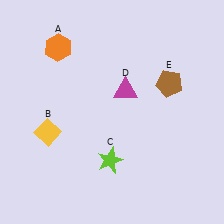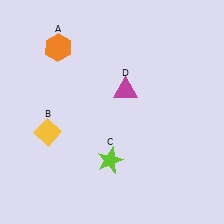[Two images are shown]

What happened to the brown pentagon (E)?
The brown pentagon (E) was removed in Image 2. It was in the top-right area of Image 1.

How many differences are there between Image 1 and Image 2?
There is 1 difference between the two images.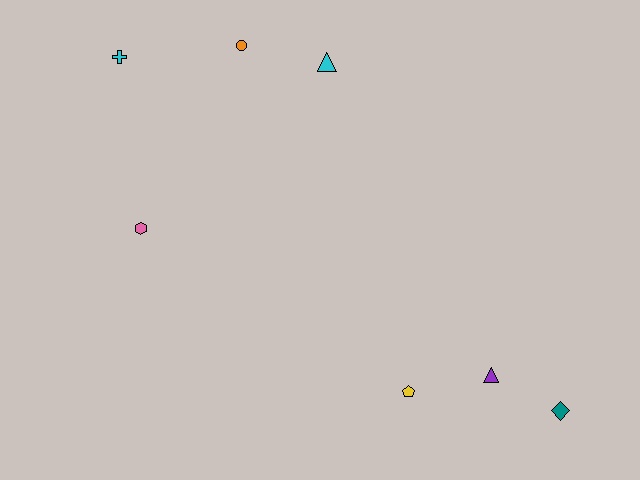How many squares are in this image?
There are no squares.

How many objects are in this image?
There are 7 objects.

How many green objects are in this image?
There are no green objects.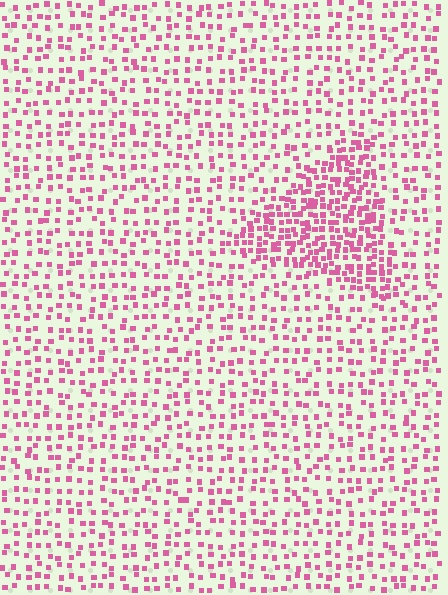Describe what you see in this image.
The image contains small pink elements arranged at two different densities. A triangle-shaped region is visible where the elements are more densely packed than the surrounding area.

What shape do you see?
I see a triangle.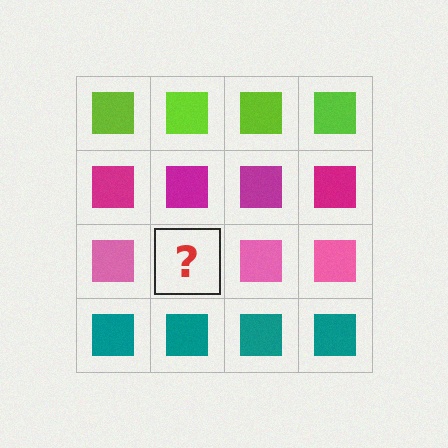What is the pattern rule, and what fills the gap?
The rule is that each row has a consistent color. The gap should be filled with a pink square.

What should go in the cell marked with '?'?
The missing cell should contain a pink square.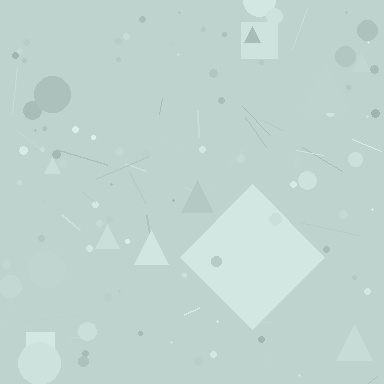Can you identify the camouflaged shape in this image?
The camouflaged shape is a diamond.